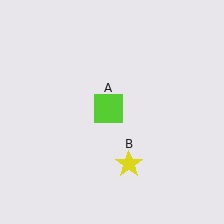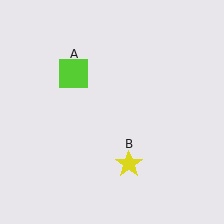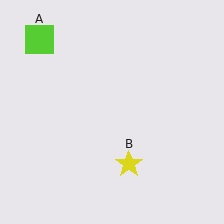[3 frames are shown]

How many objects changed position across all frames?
1 object changed position: lime square (object A).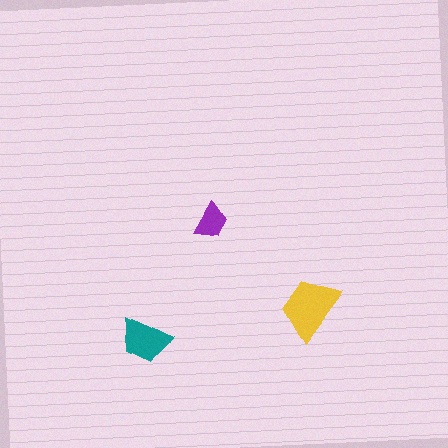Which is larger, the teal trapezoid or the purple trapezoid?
The teal one.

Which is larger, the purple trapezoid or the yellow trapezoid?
The yellow one.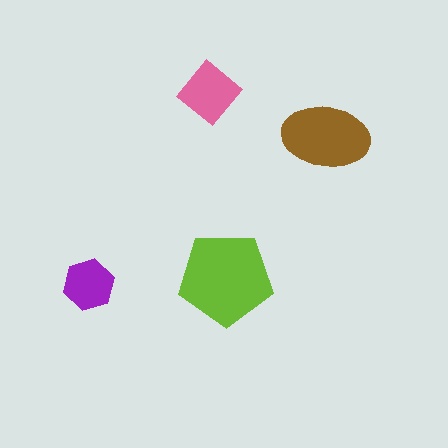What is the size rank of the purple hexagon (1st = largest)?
4th.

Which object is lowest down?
The purple hexagon is bottommost.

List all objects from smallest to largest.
The purple hexagon, the pink diamond, the brown ellipse, the lime pentagon.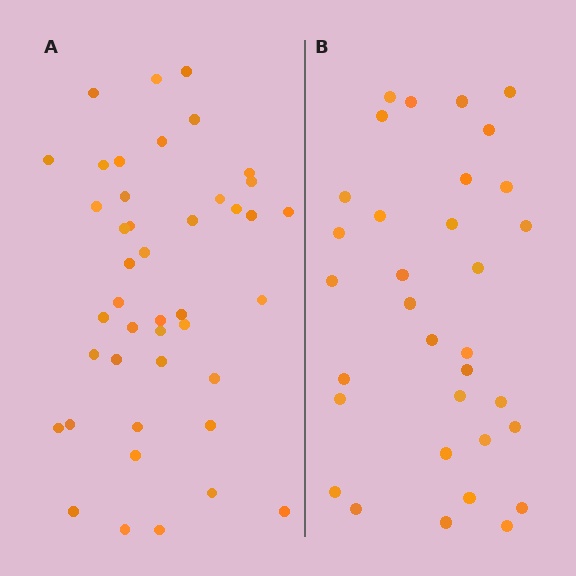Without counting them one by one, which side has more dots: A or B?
Region A (the left region) has more dots.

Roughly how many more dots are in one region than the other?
Region A has roughly 10 or so more dots than region B.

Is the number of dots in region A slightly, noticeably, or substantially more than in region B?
Region A has noticeably more, but not dramatically so. The ratio is roughly 1.3 to 1.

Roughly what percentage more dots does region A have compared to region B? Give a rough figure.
About 30% more.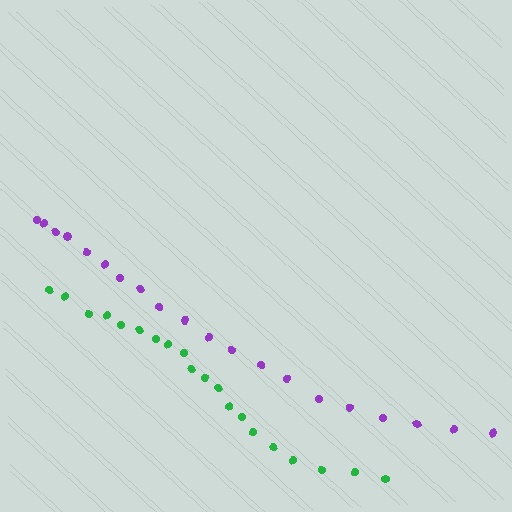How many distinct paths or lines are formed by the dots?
There are 2 distinct paths.